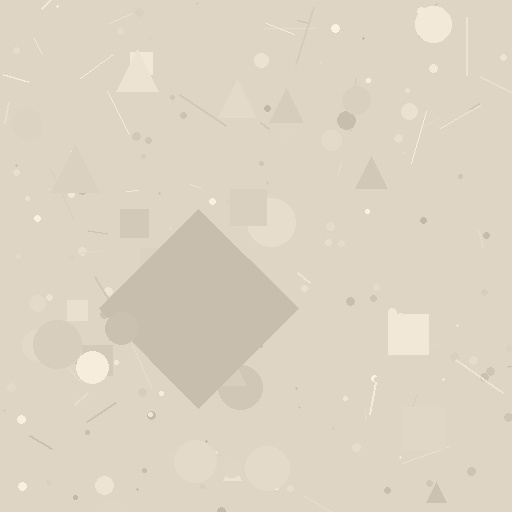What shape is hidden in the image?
A diamond is hidden in the image.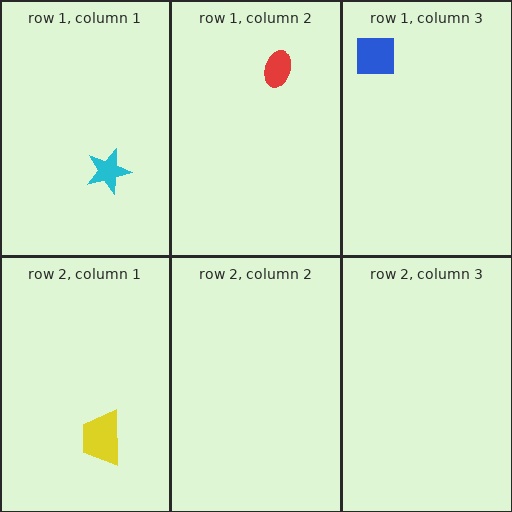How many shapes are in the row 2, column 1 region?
1.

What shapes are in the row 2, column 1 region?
The yellow trapezoid.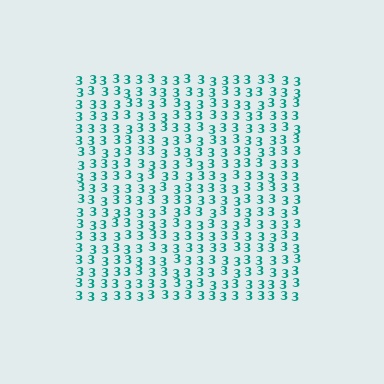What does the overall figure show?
The overall figure shows a square.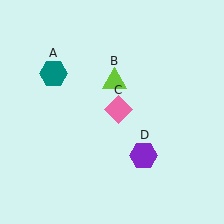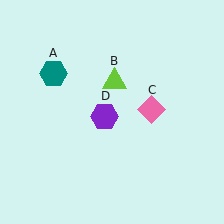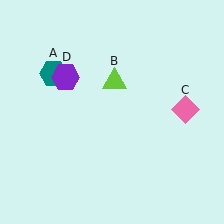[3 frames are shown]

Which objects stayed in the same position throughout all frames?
Teal hexagon (object A) and lime triangle (object B) remained stationary.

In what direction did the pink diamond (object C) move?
The pink diamond (object C) moved right.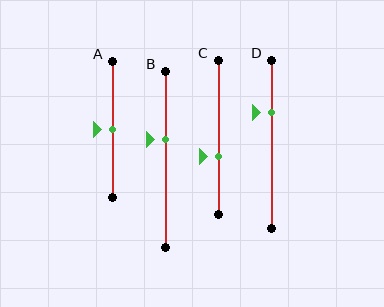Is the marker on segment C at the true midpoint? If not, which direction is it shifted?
No, the marker on segment C is shifted downward by about 12% of the segment length.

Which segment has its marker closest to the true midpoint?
Segment A has its marker closest to the true midpoint.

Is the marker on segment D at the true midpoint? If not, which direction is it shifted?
No, the marker on segment D is shifted upward by about 19% of the segment length.